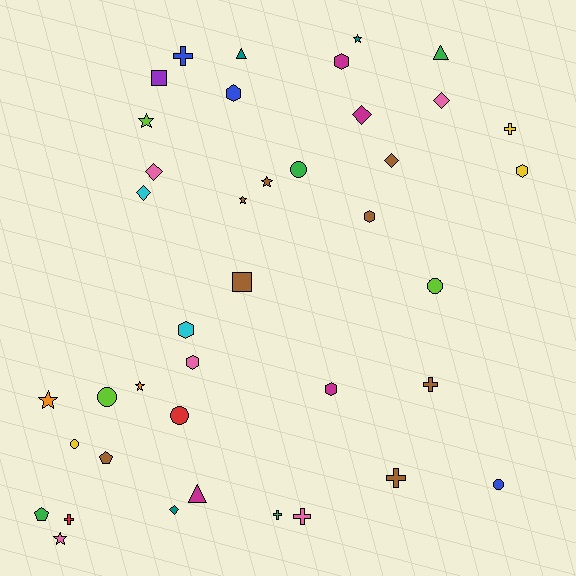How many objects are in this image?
There are 40 objects.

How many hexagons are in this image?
There are 7 hexagons.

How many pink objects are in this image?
There are 5 pink objects.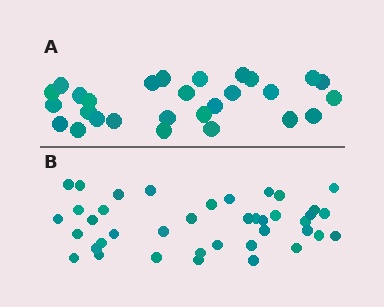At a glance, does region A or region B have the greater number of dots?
Region B (the bottom region) has more dots.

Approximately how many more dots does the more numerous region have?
Region B has roughly 12 or so more dots than region A.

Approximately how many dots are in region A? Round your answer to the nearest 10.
About 30 dots. (The exact count is 28, which rounds to 30.)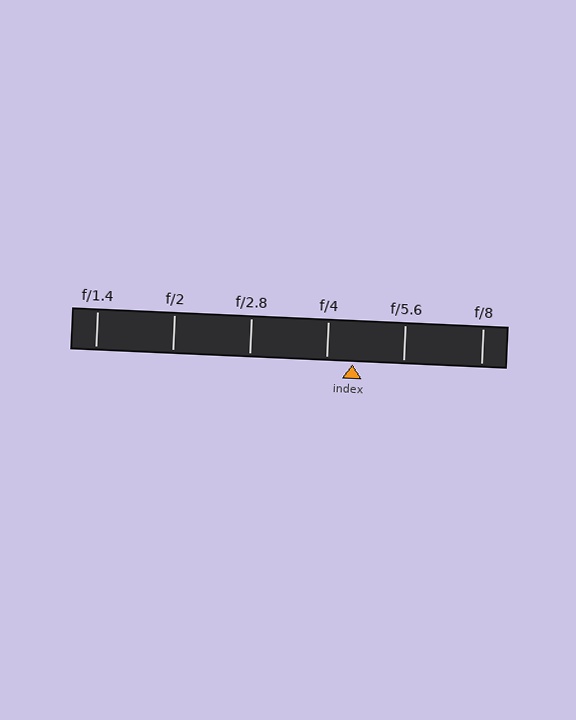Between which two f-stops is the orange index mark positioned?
The index mark is between f/4 and f/5.6.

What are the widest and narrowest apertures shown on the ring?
The widest aperture shown is f/1.4 and the narrowest is f/8.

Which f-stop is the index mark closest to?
The index mark is closest to f/4.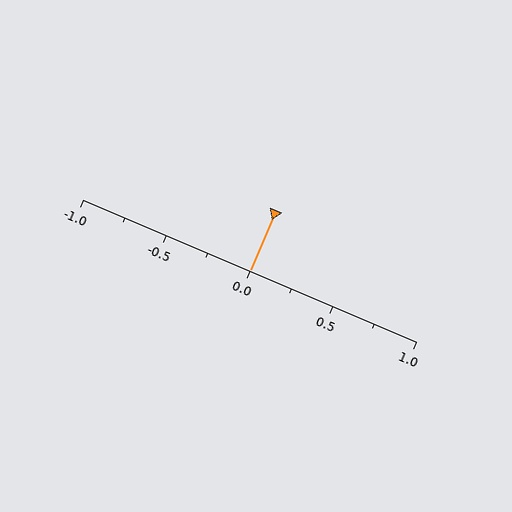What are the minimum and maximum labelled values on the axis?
The axis runs from -1.0 to 1.0.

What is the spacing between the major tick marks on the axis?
The major ticks are spaced 0.5 apart.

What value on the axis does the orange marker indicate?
The marker indicates approximately 0.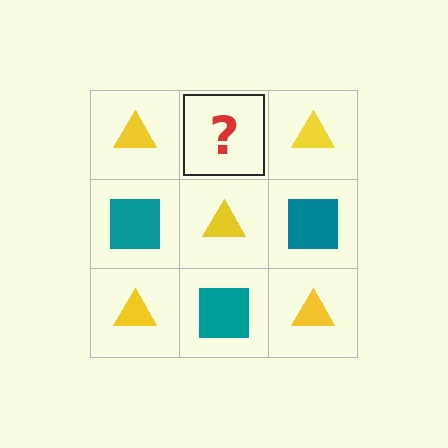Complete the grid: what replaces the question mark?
The question mark should be replaced with a teal square.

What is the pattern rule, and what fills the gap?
The rule is that it alternates yellow triangle and teal square in a checkerboard pattern. The gap should be filled with a teal square.